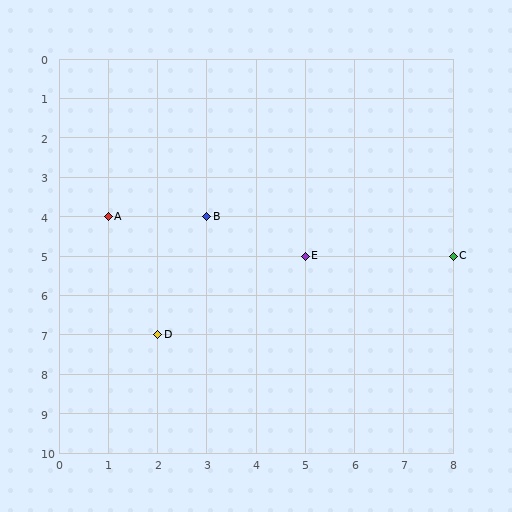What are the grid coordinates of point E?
Point E is at grid coordinates (5, 5).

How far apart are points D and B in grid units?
Points D and B are 1 column and 3 rows apart (about 3.2 grid units diagonally).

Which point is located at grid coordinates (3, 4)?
Point B is at (3, 4).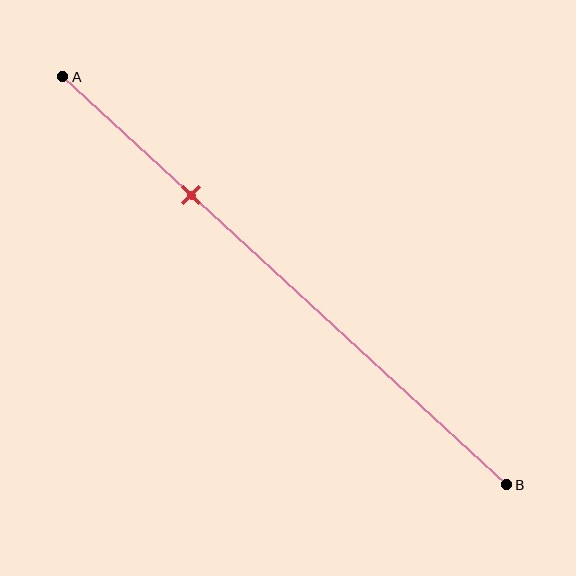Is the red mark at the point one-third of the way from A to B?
No, the mark is at about 30% from A, not at the 33% one-third point.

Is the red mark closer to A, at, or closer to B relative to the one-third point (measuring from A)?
The red mark is closer to point A than the one-third point of segment AB.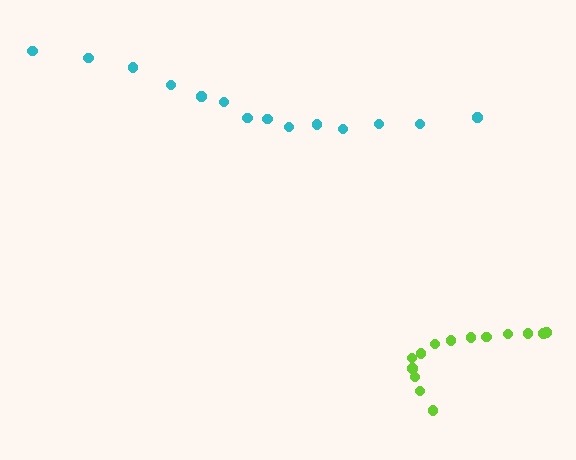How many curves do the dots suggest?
There are 2 distinct paths.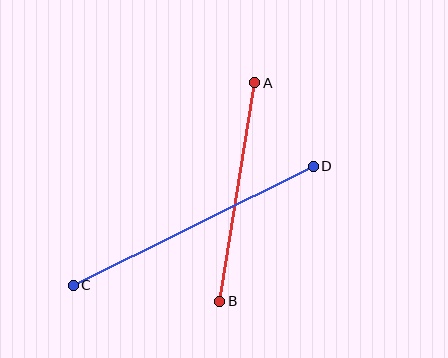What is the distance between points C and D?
The distance is approximately 268 pixels.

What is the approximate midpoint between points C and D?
The midpoint is at approximately (193, 226) pixels.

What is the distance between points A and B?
The distance is approximately 221 pixels.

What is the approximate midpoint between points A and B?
The midpoint is at approximately (237, 192) pixels.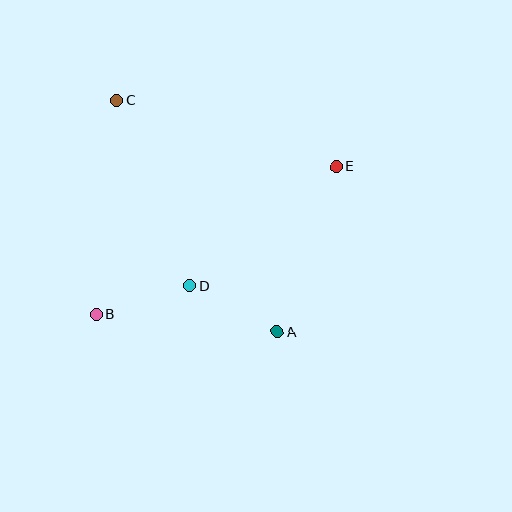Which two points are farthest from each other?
Points A and C are farthest from each other.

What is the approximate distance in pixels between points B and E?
The distance between B and E is approximately 282 pixels.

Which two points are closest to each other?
Points B and D are closest to each other.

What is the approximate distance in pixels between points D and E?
The distance between D and E is approximately 189 pixels.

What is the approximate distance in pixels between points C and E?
The distance between C and E is approximately 230 pixels.